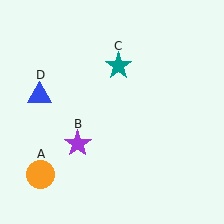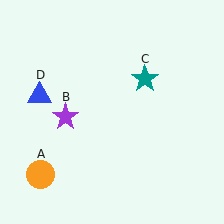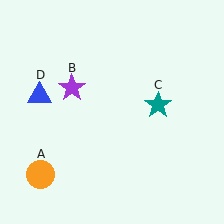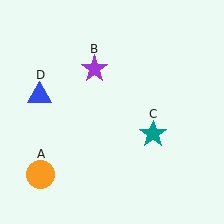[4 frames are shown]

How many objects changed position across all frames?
2 objects changed position: purple star (object B), teal star (object C).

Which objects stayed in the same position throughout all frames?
Orange circle (object A) and blue triangle (object D) remained stationary.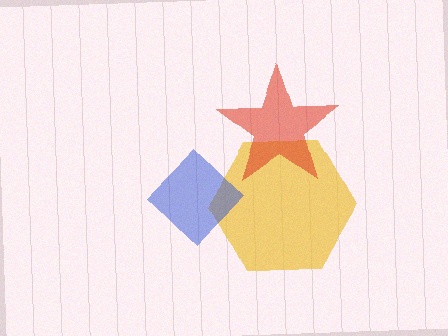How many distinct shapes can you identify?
There are 3 distinct shapes: a yellow hexagon, a blue diamond, a red star.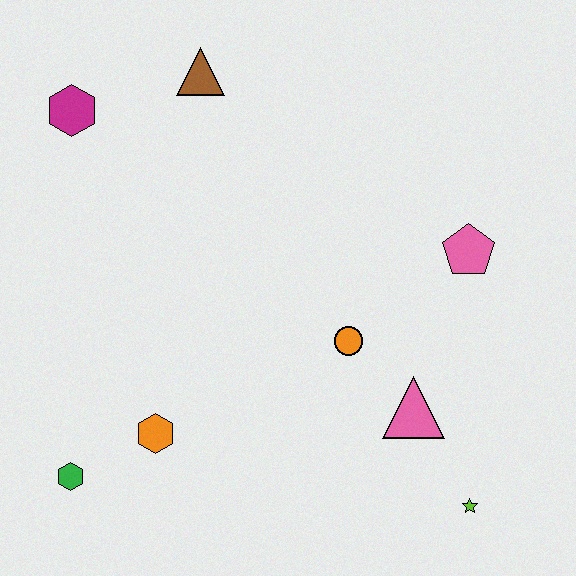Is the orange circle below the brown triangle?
Yes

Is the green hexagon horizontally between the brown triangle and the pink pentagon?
No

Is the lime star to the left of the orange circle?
No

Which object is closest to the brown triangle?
The magenta hexagon is closest to the brown triangle.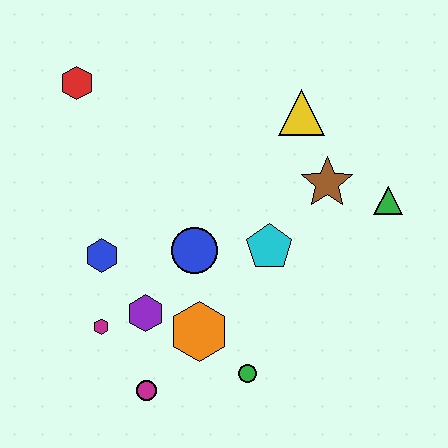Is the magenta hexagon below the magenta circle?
No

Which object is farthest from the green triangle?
The red hexagon is farthest from the green triangle.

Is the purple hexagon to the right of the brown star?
No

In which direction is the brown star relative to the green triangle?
The brown star is to the left of the green triangle.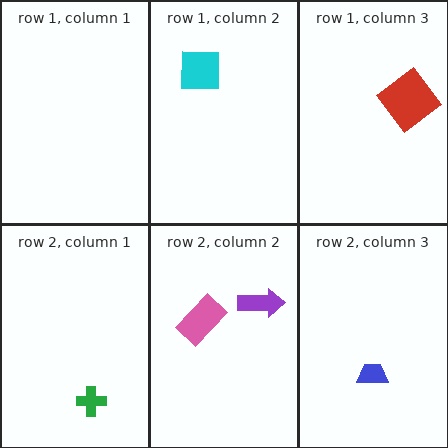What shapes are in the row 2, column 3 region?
The blue trapezoid.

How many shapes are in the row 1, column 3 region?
1.